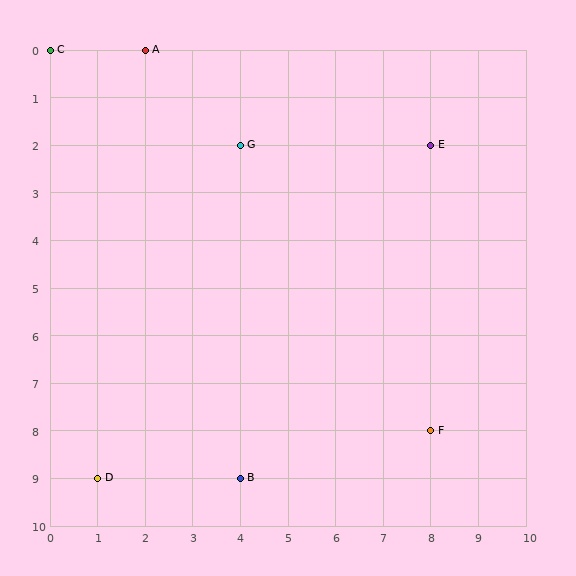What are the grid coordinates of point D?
Point D is at grid coordinates (1, 9).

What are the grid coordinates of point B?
Point B is at grid coordinates (4, 9).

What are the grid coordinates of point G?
Point G is at grid coordinates (4, 2).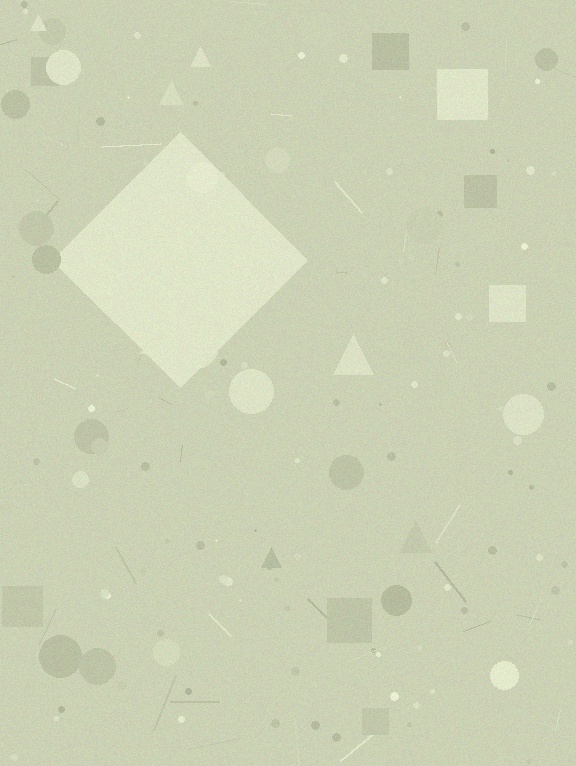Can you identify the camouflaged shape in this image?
The camouflaged shape is a diamond.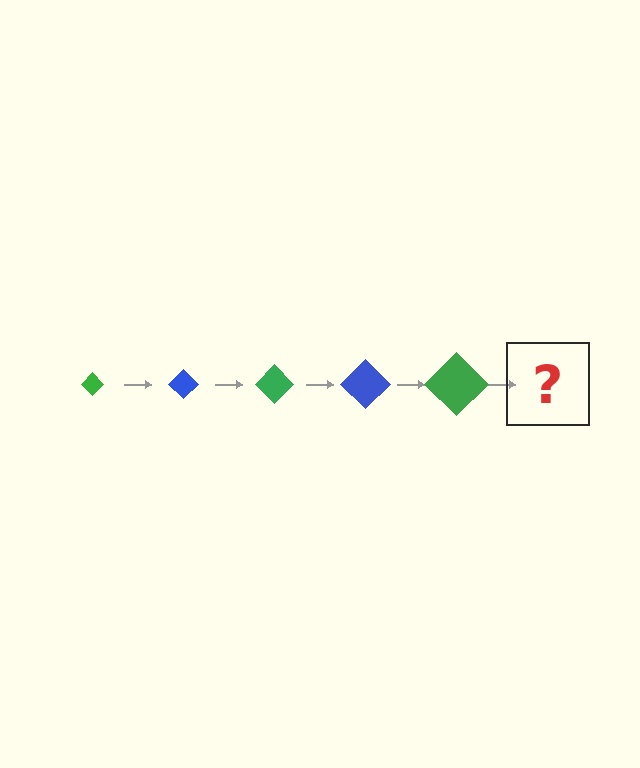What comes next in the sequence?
The next element should be a blue diamond, larger than the previous one.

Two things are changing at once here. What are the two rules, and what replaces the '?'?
The two rules are that the diamond grows larger each step and the color cycles through green and blue. The '?' should be a blue diamond, larger than the previous one.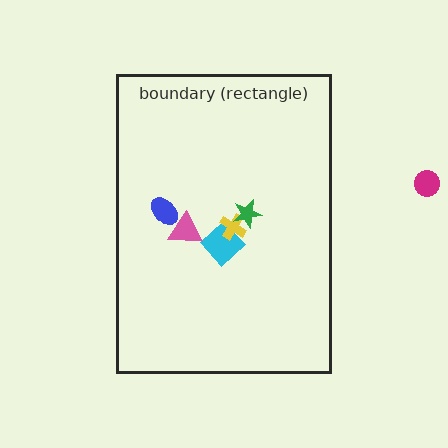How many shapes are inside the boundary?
5 inside, 1 outside.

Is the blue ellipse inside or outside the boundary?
Inside.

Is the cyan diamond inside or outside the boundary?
Inside.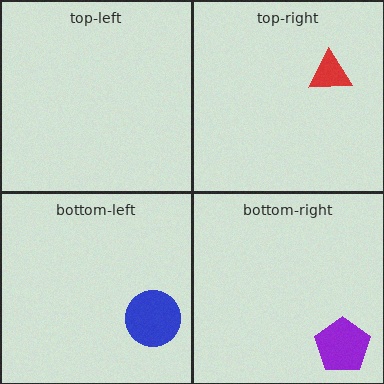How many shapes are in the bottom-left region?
1.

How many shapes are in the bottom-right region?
1.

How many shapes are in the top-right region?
1.